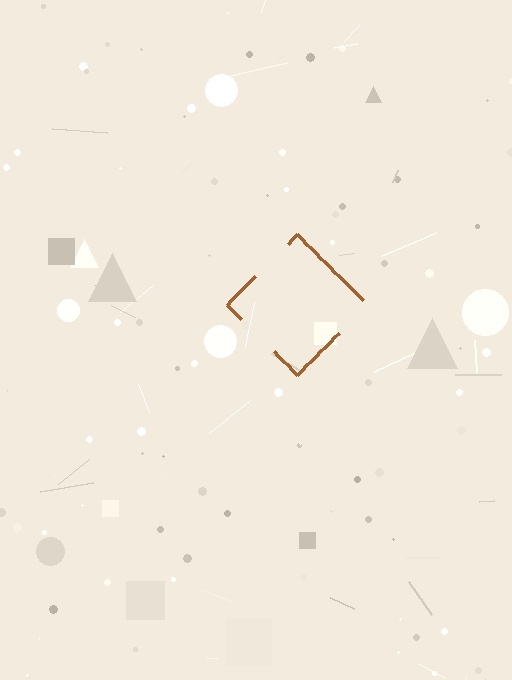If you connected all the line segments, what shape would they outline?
They would outline a diamond.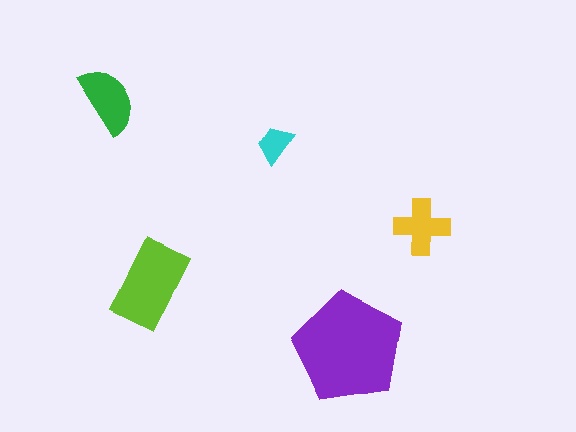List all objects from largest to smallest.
The purple pentagon, the lime rectangle, the green semicircle, the yellow cross, the cyan trapezoid.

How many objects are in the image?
There are 5 objects in the image.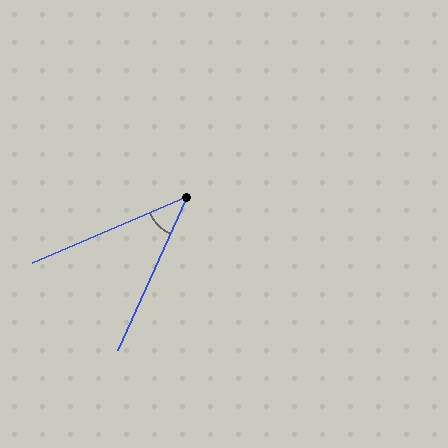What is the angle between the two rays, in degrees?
Approximately 43 degrees.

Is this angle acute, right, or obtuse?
It is acute.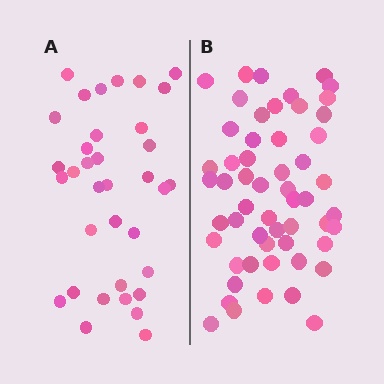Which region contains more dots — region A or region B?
Region B (the right region) has more dots.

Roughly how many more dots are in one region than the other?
Region B has approximately 20 more dots than region A.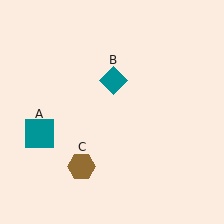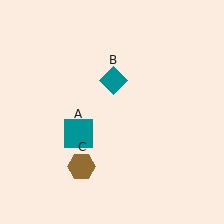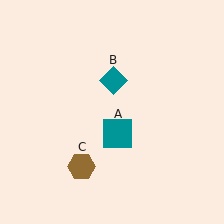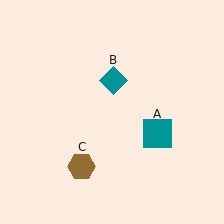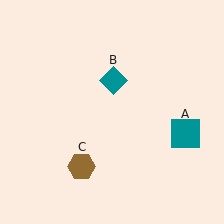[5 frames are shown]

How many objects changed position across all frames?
1 object changed position: teal square (object A).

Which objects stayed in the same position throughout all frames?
Teal diamond (object B) and brown hexagon (object C) remained stationary.